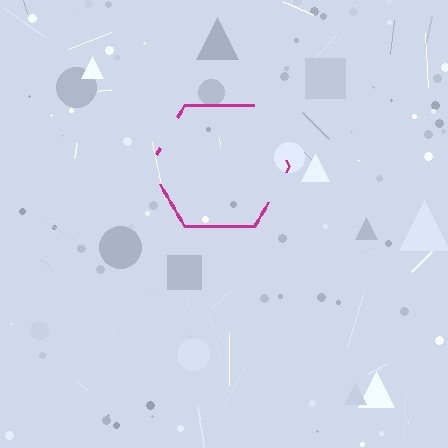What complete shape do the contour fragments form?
The contour fragments form a hexagon.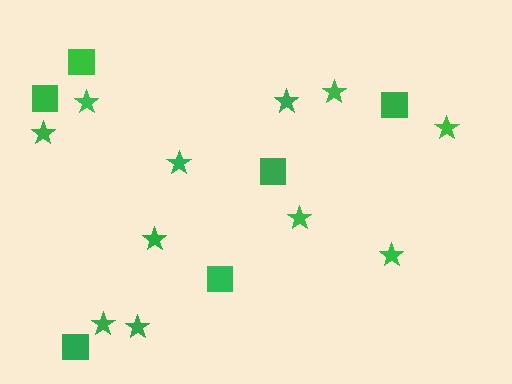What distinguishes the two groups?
There are 2 groups: one group of squares (6) and one group of stars (11).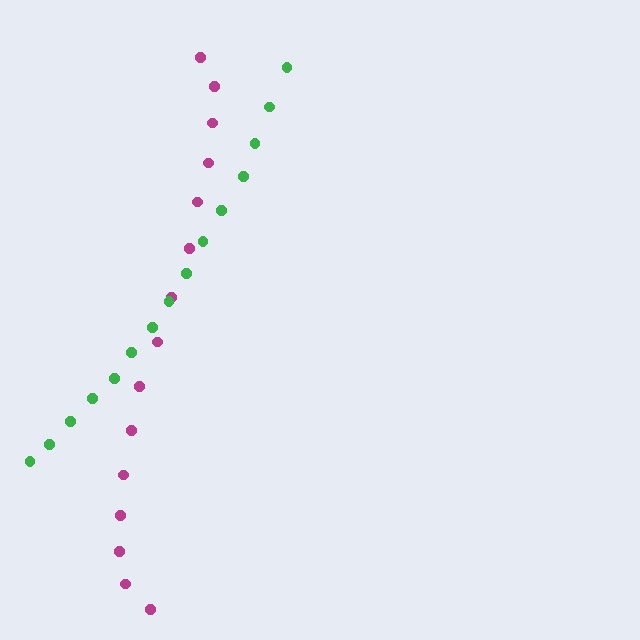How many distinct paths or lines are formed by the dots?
There are 2 distinct paths.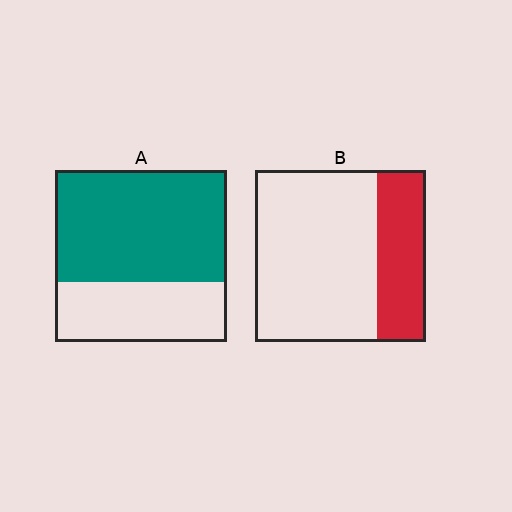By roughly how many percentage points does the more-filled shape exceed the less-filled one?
By roughly 35 percentage points (A over B).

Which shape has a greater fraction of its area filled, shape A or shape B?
Shape A.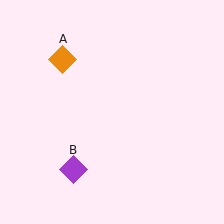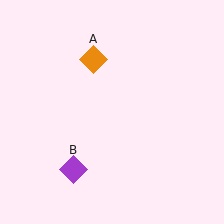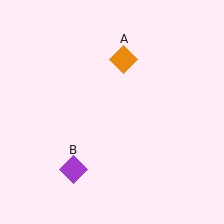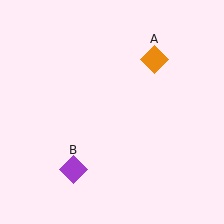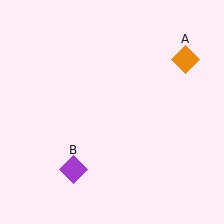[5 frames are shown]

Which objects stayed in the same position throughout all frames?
Purple diamond (object B) remained stationary.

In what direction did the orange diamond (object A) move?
The orange diamond (object A) moved right.